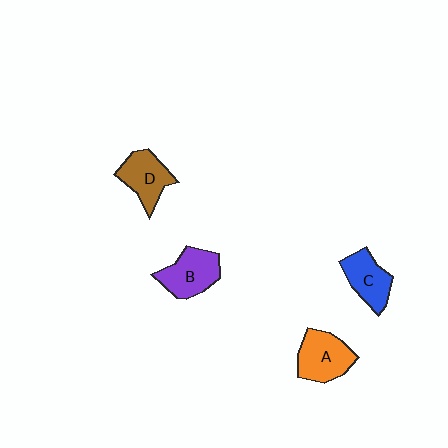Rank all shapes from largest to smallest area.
From largest to smallest: A (orange), B (purple), D (brown), C (blue).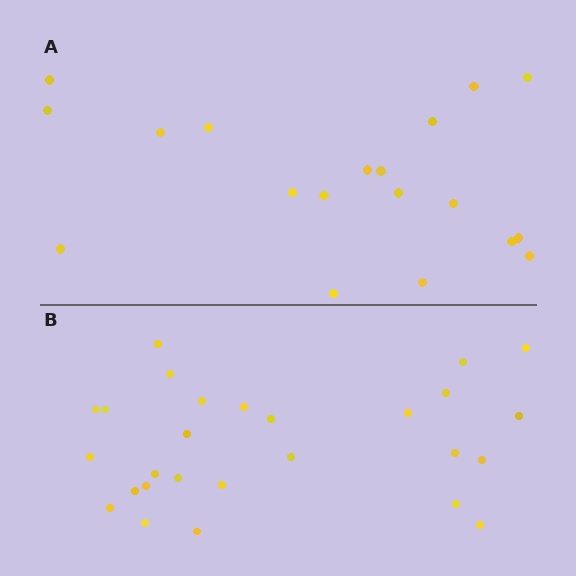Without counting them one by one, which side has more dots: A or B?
Region B (the bottom region) has more dots.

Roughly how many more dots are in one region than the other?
Region B has roughly 8 or so more dots than region A.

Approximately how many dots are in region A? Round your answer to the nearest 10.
About 20 dots. (The exact count is 19, which rounds to 20.)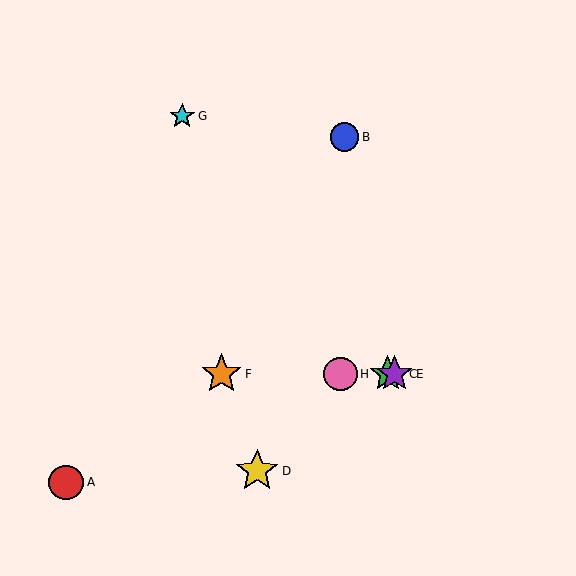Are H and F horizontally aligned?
Yes, both are at y≈374.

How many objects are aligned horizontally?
4 objects (C, E, F, H) are aligned horizontally.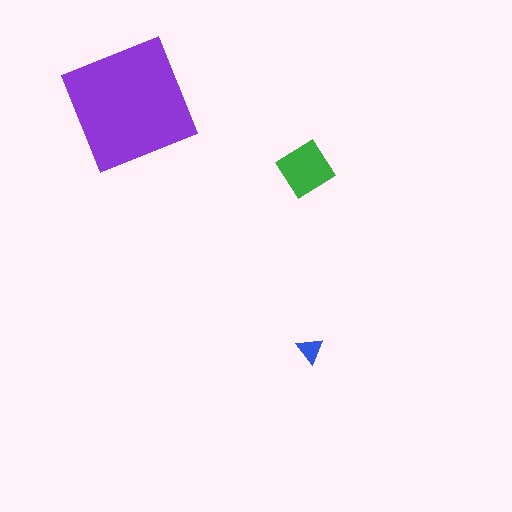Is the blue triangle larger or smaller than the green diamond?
Smaller.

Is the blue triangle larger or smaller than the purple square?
Smaller.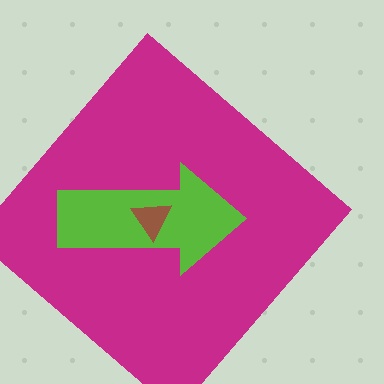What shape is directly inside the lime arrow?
The brown triangle.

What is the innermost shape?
The brown triangle.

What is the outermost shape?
The magenta diamond.